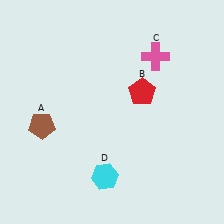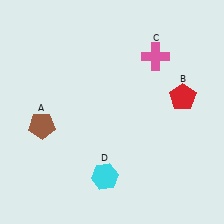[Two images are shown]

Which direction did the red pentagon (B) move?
The red pentagon (B) moved right.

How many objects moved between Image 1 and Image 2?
1 object moved between the two images.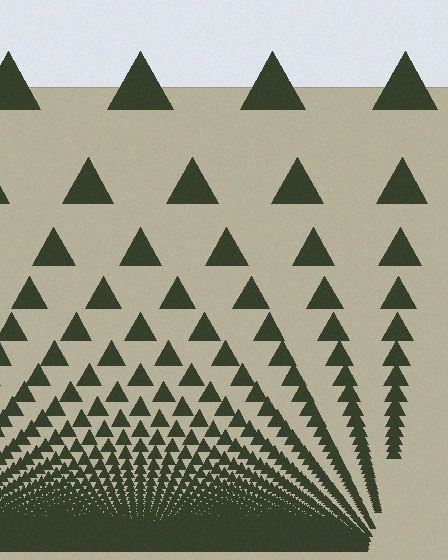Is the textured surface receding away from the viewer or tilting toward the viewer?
The surface appears to tilt toward the viewer. Texture elements get larger and sparser toward the top.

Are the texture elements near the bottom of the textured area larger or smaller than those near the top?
Smaller. The gradient is inverted — elements near the bottom are smaller and denser.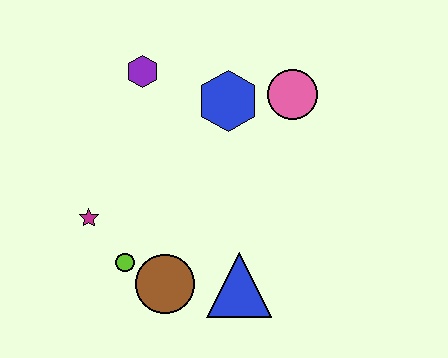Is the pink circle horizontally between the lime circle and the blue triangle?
No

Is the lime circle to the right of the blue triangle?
No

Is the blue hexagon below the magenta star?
No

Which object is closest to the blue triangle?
The brown circle is closest to the blue triangle.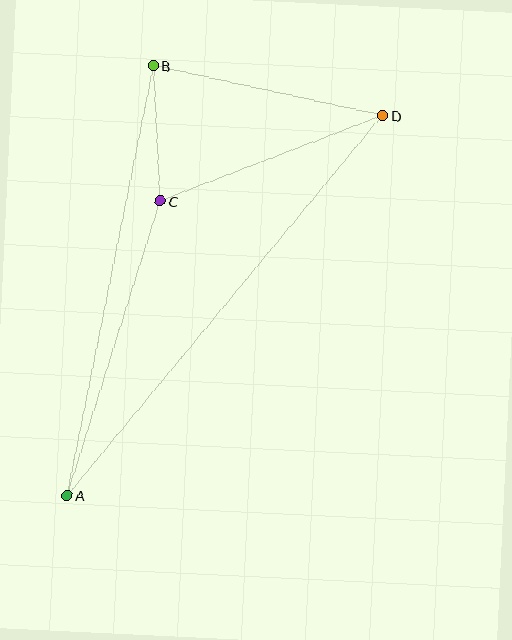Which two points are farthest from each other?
Points A and D are farthest from each other.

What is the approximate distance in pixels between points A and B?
The distance between A and B is approximately 438 pixels.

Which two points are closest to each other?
Points B and C are closest to each other.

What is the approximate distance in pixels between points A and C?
The distance between A and C is approximately 309 pixels.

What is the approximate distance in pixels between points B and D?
The distance between B and D is approximately 235 pixels.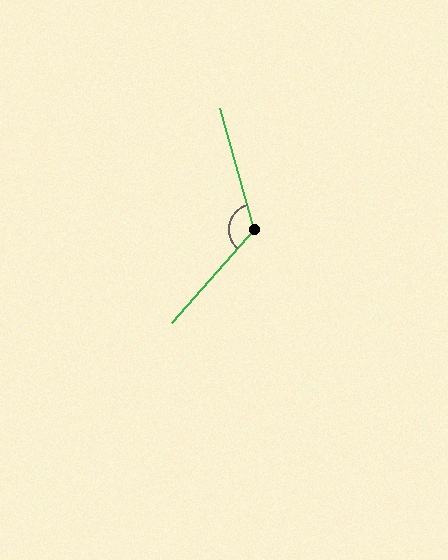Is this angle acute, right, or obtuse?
It is obtuse.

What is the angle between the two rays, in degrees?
Approximately 123 degrees.